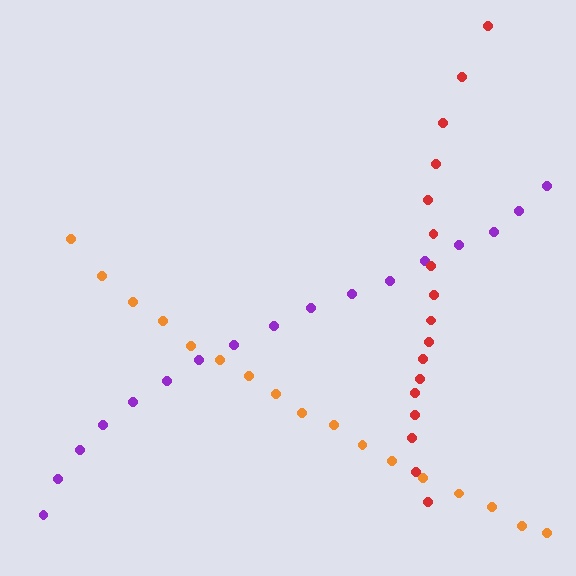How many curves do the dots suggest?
There are 3 distinct paths.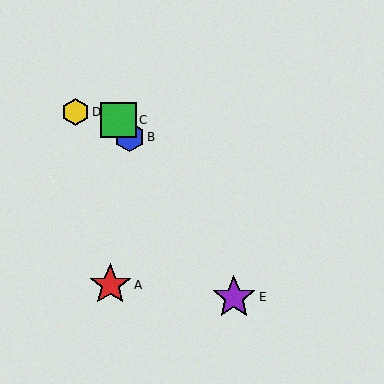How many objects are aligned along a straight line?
3 objects (B, C, E) are aligned along a straight line.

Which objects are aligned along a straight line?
Objects B, C, E are aligned along a straight line.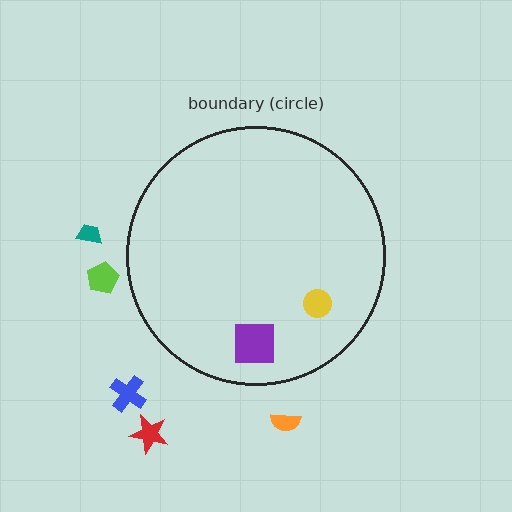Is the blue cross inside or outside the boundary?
Outside.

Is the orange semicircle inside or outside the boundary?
Outside.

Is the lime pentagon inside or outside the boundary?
Outside.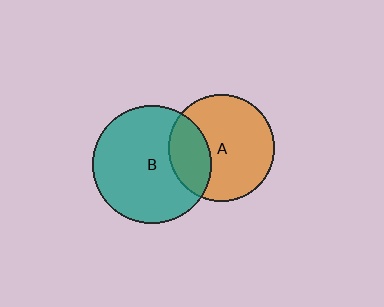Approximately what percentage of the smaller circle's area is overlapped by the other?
Approximately 30%.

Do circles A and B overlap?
Yes.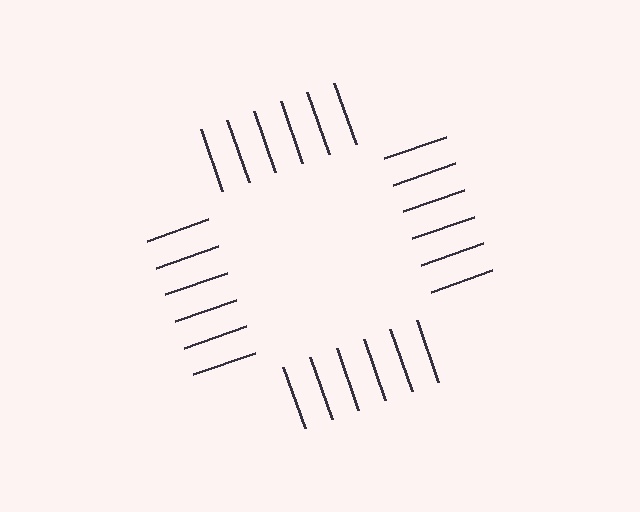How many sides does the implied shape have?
4 sides — the line-ends trace a square.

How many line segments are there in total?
24 — 6 along each of the 4 edges.